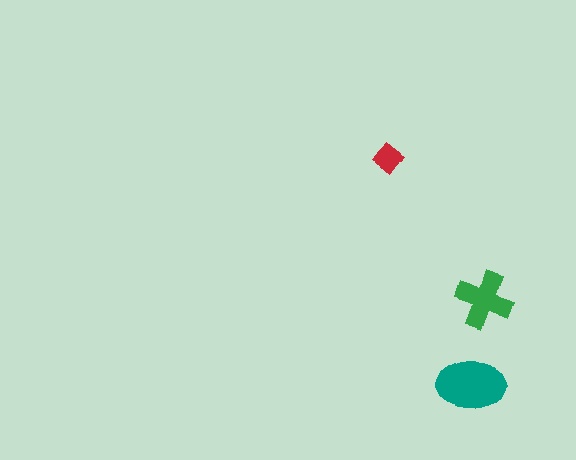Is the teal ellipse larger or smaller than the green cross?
Larger.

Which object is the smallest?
The red diamond.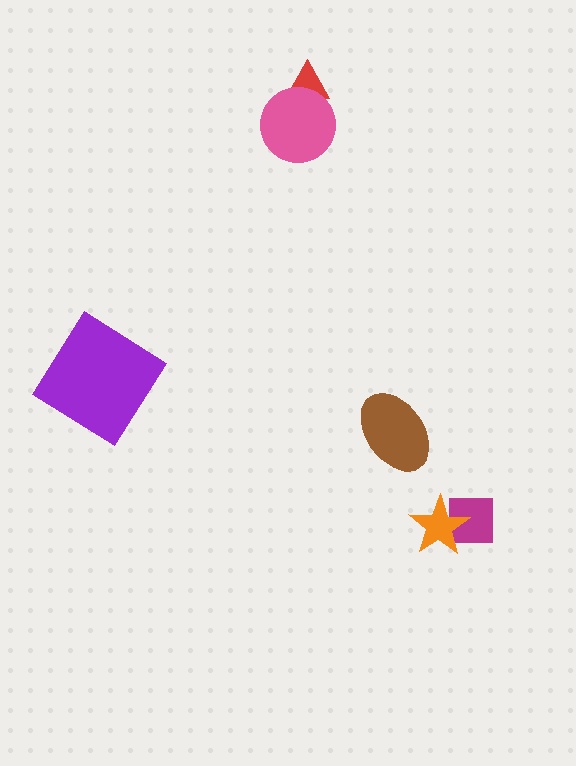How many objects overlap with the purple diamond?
0 objects overlap with the purple diamond.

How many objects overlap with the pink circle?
1 object overlaps with the pink circle.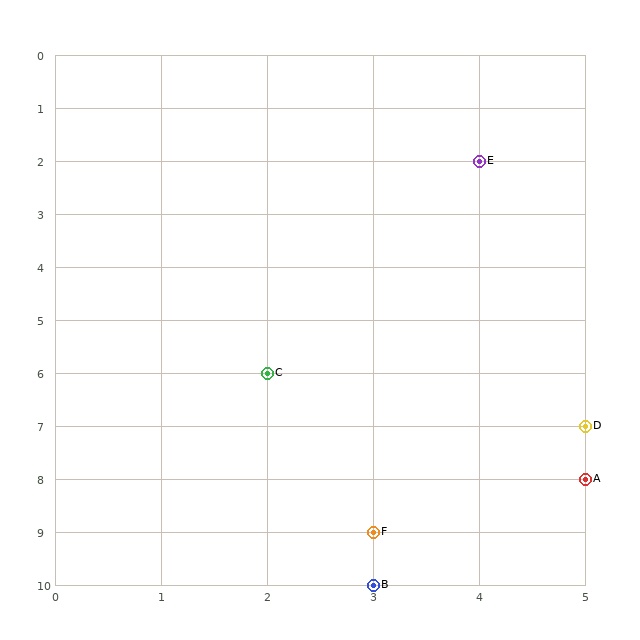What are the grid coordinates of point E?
Point E is at grid coordinates (4, 2).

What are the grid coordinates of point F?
Point F is at grid coordinates (3, 9).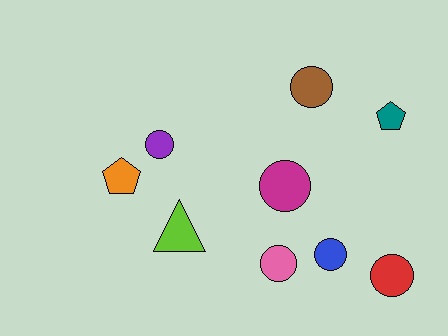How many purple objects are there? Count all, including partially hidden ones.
There is 1 purple object.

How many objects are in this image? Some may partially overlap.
There are 9 objects.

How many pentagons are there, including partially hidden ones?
There are 2 pentagons.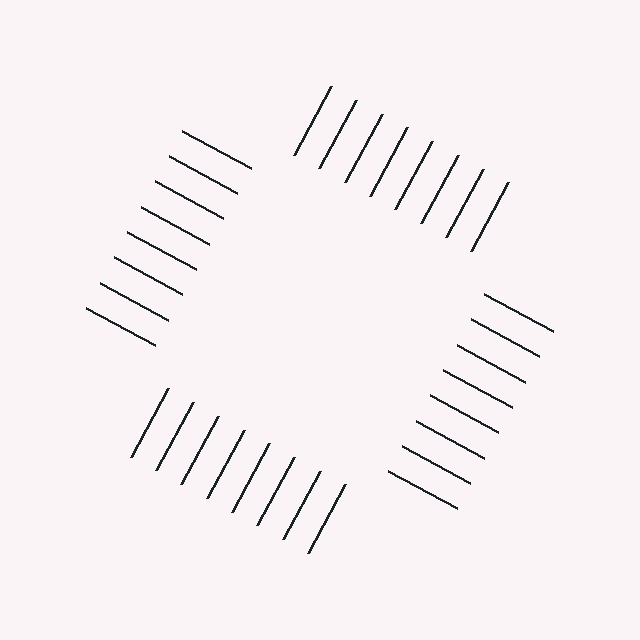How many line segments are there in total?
32 — 8 along each of the 4 edges.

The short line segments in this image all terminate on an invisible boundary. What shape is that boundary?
An illusory square — the line segments terminate on its edges but no continuous stroke is drawn.